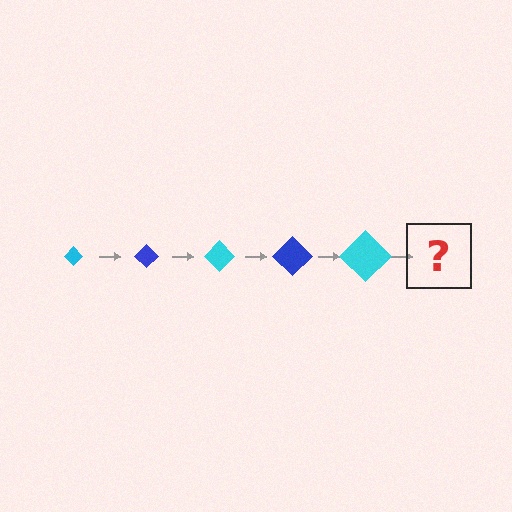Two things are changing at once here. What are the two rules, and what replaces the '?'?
The two rules are that the diamond grows larger each step and the color cycles through cyan and blue. The '?' should be a blue diamond, larger than the previous one.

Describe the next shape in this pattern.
It should be a blue diamond, larger than the previous one.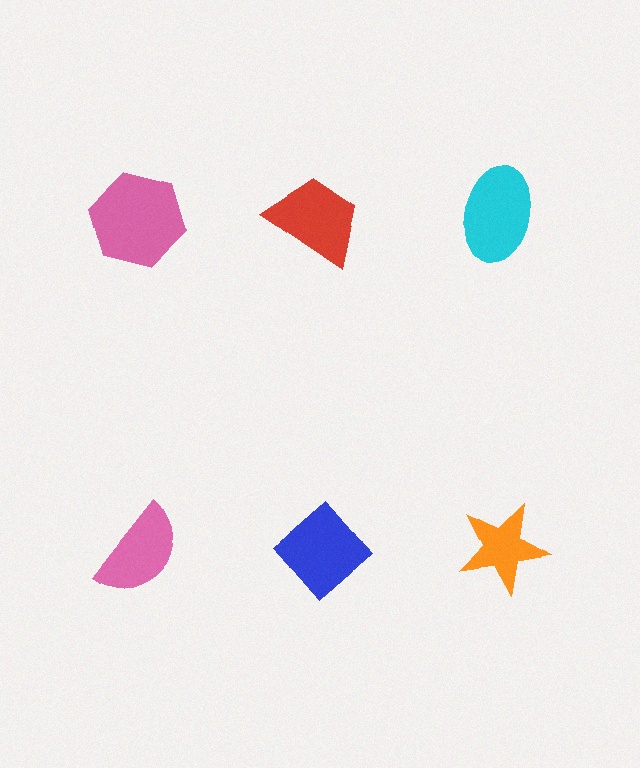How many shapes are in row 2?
3 shapes.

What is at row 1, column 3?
A cyan ellipse.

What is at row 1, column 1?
A pink hexagon.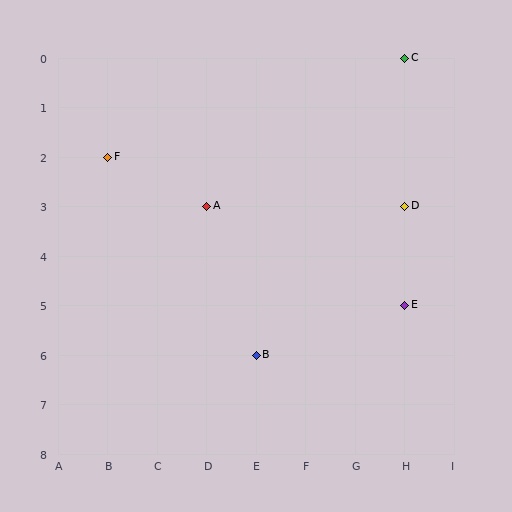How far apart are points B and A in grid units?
Points B and A are 1 column and 3 rows apart (about 3.2 grid units diagonally).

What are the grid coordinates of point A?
Point A is at grid coordinates (D, 3).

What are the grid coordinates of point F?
Point F is at grid coordinates (B, 2).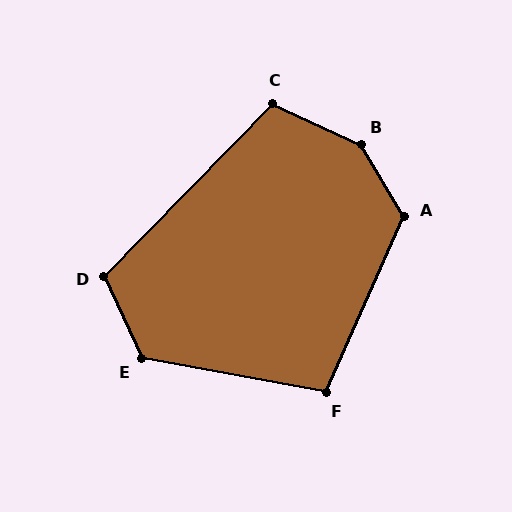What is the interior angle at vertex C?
Approximately 109 degrees (obtuse).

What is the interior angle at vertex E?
Approximately 125 degrees (obtuse).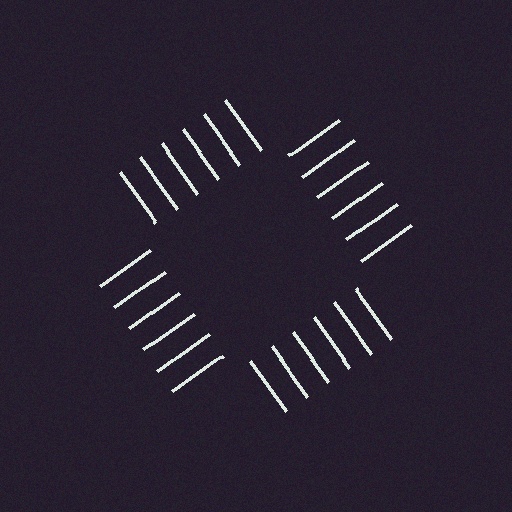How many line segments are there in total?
24 — 6 along each of the 4 edges.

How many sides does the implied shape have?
4 sides — the line-ends trace a square.